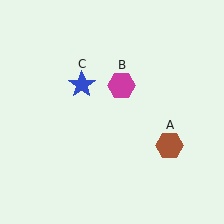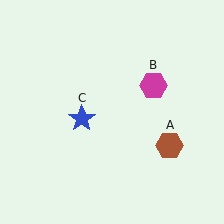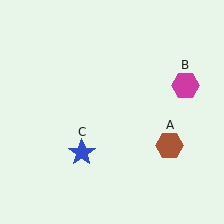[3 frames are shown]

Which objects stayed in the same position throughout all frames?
Brown hexagon (object A) remained stationary.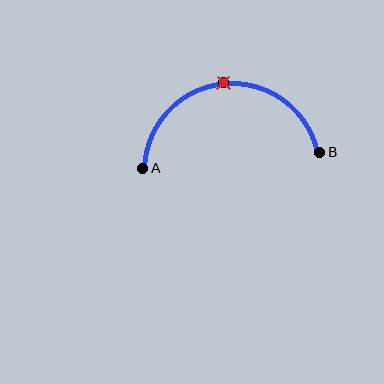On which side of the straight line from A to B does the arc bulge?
The arc bulges above the straight line connecting A and B.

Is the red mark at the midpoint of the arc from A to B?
Yes. The red mark lies on the arc at equal arc-length from both A and B — it is the arc midpoint.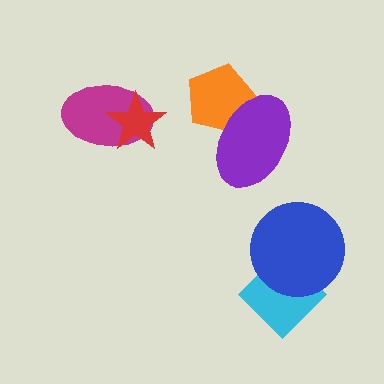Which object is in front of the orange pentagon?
The purple ellipse is in front of the orange pentagon.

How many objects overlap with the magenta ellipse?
1 object overlaps with the magenta ellipse.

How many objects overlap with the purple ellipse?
1 object overlaps with the purple ellipse.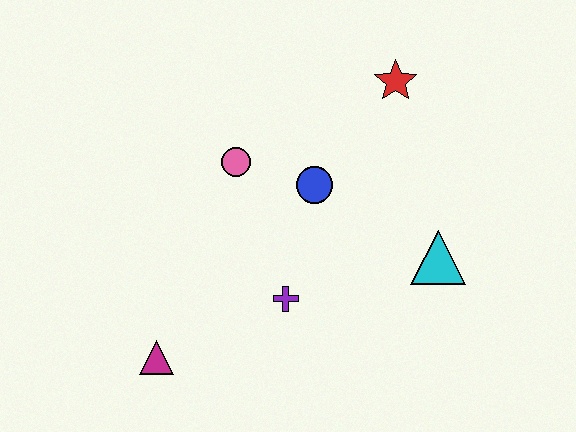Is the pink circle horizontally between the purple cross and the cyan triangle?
No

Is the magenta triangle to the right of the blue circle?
No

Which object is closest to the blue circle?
The pink circle is closest to the blue circle.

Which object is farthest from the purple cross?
The red star is farthest from the purple cross.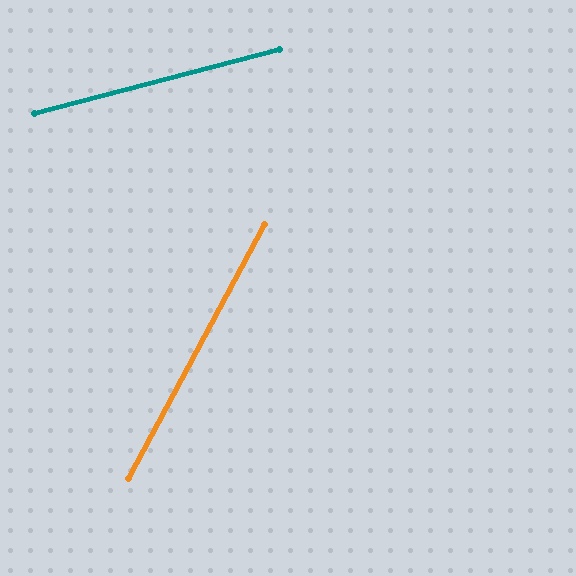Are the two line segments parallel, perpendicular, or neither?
Neither parallel nor perpendicular — they differ by about 47°.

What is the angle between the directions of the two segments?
Approximately 47 degrees.